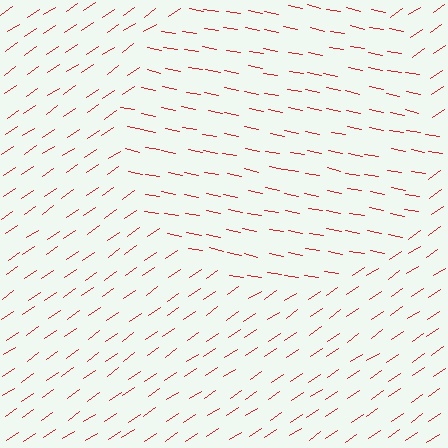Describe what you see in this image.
The image is filled with small red line segments. A circle region in the image has lines oriented differently from the surrounding lines, creating a visible texture boundary.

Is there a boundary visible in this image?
Yes, there is a texture boundary formed by a change in line orientation.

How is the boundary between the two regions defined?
The boundary is defined purely by a change in line orientation (approximately 45 degrees difference). All lines are the same color and thickness.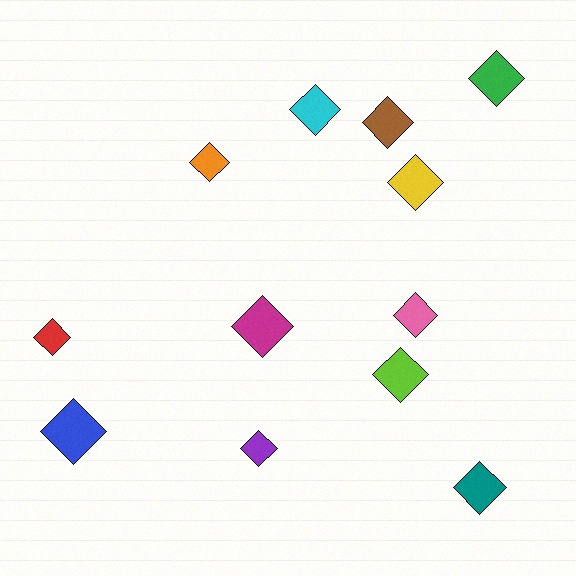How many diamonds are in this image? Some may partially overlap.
There are 12 diamonds.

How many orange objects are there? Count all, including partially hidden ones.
There is 1 orange object.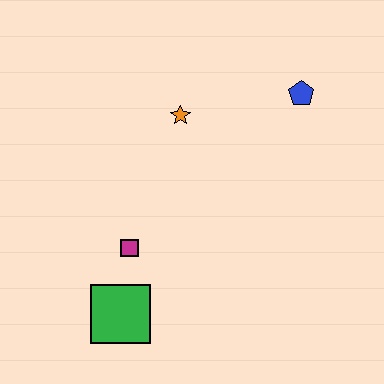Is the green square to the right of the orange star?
No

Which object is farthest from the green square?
The blue pentagon is farthest from the green square.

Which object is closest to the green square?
The magenta square is closest to the green square.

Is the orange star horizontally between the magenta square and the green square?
No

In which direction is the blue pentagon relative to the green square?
The blue pentagon is above the green square.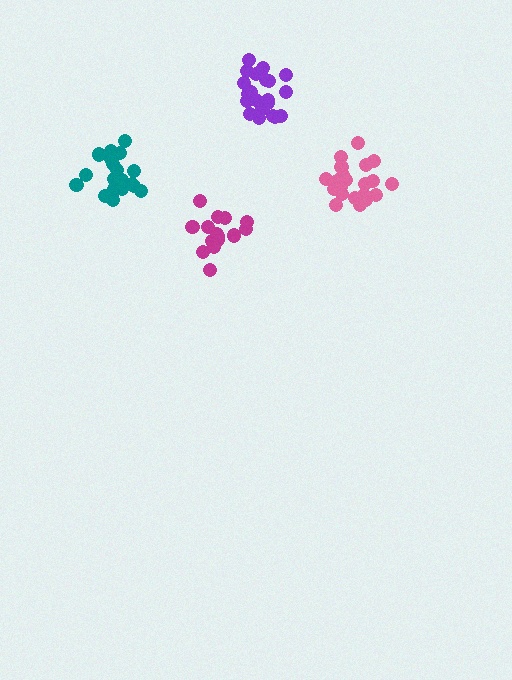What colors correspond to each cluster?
The clusters are colored: pink, teal, magenta, purple.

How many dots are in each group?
Group 1: 21 dots, Group 2: 21 dots, Group 3: 15 dots, Group 4: 21 dots (78 total).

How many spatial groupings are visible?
There are 4 spatial groupings.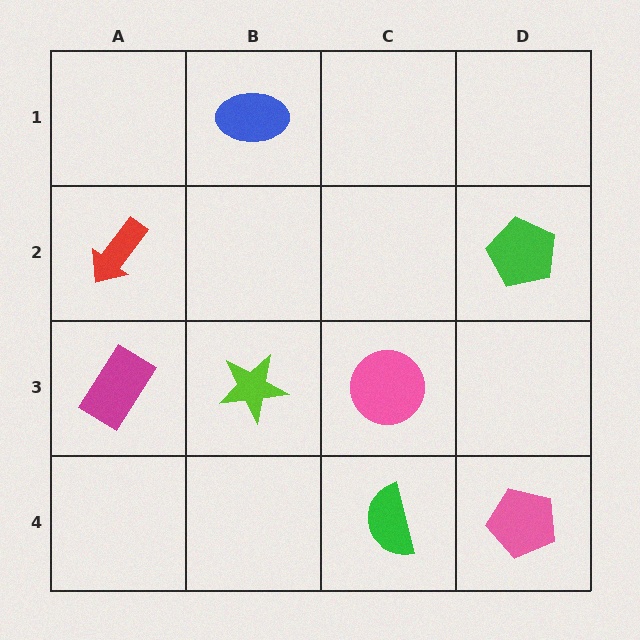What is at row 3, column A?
A magenta rectangle.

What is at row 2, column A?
A red arrow.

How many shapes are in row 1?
1 shape.